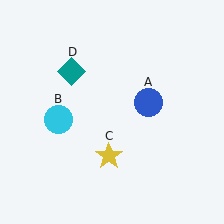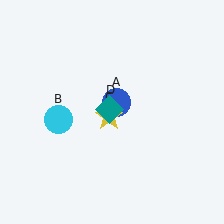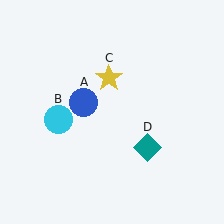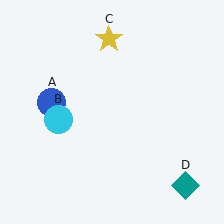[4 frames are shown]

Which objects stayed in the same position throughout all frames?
Cyan circle (object B) remained stationary.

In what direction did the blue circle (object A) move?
The blue circle (object A) moved left.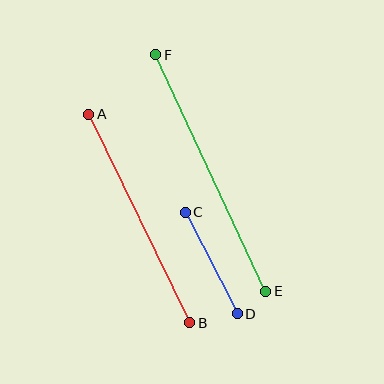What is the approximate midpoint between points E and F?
The midpoint is at approximately (211, 173) pixels.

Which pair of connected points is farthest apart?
Points E and F are farthest apart.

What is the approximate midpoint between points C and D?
The midpoint is at approximately (211, 263) pixels.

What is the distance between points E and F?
The distance is approximately 261 pixels.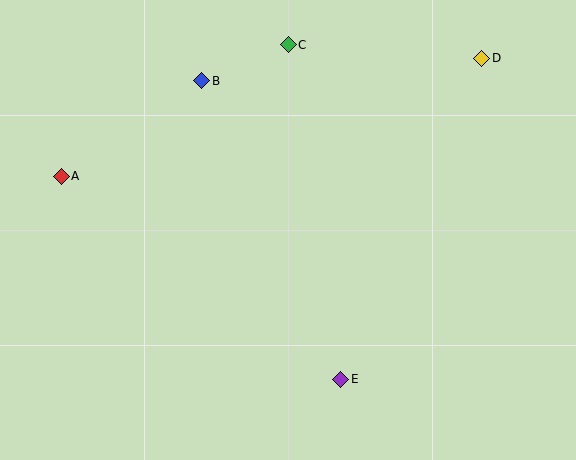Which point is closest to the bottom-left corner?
Point A is closest to the bottom-left corner.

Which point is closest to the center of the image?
Point E at (341, 379) is closest to the center.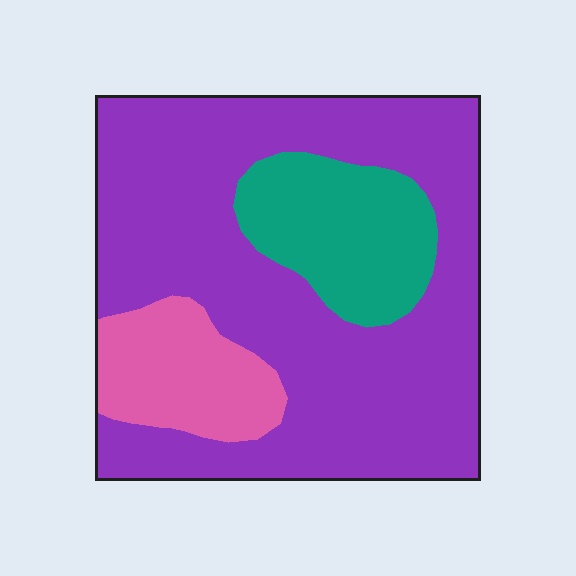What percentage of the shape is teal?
Teal covers roughly 15% of the shape.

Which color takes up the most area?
Purple, at roughly 70%.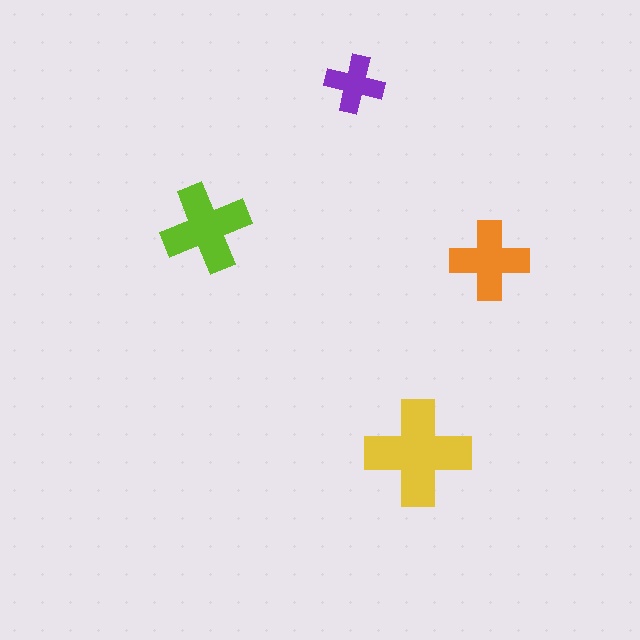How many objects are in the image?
There are 4 objects in the image.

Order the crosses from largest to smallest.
the yellow one, the lime one, the orange one, the purple one.